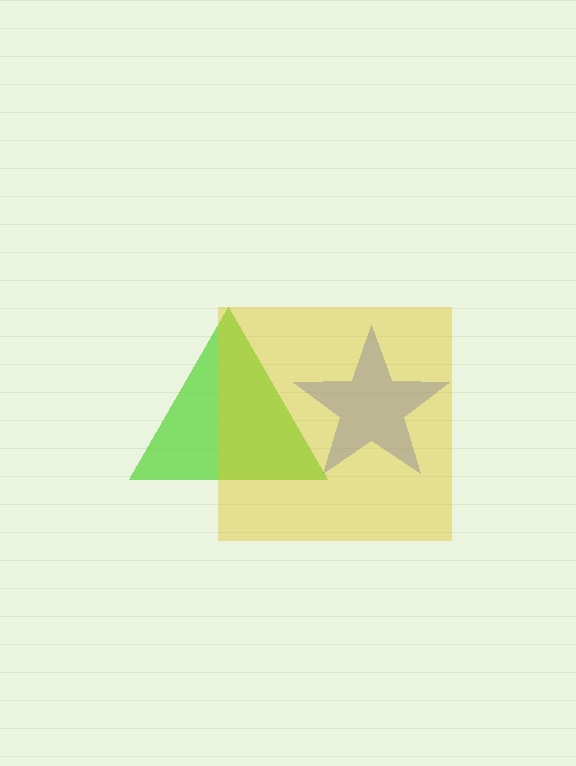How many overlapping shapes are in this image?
There are 3 overlapping shapes in the image.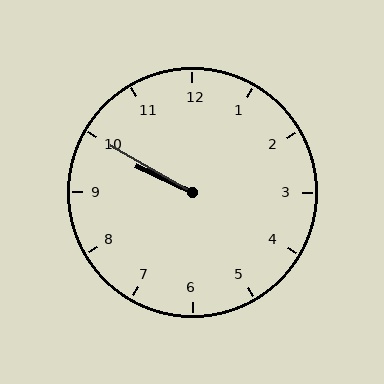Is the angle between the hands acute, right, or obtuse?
It is acute.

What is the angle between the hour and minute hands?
Approximately 5 degrees.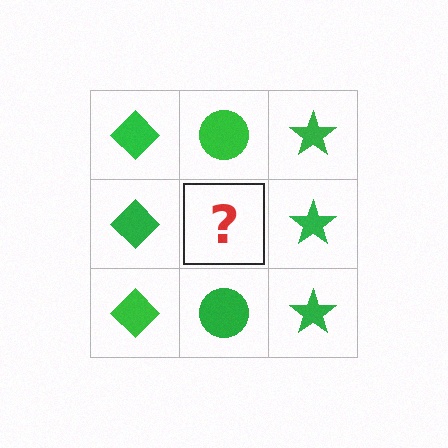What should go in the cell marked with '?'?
The missing cell should contain a green circle.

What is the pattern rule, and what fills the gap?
The rule is that each column has a consistent shape. The gap should be filled with a green circle.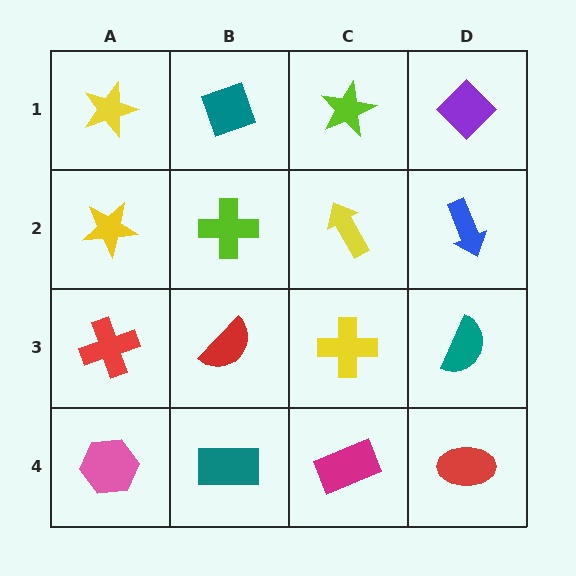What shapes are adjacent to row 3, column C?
A yellow arrow (row 2, column C), a magenta rectangle (row 4, column C), a red semicircle (row 3, column B), a teal semicircle (row 3, column D).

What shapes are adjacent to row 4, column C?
A yellow cross (row 3, column C), a teal rectangle (row 4, column B), a red ellipse (row 4, column D).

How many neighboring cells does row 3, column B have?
4.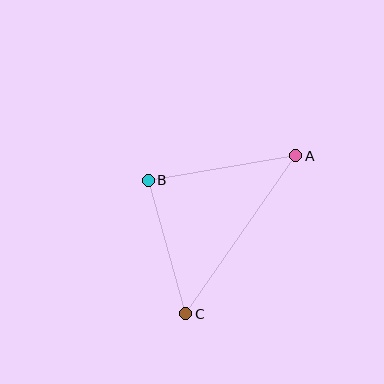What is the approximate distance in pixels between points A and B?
The distance between A and B is approximately 150 pixels.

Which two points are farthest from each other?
Points A and C are farthest from each other.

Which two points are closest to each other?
Points B and C are closest to each other.